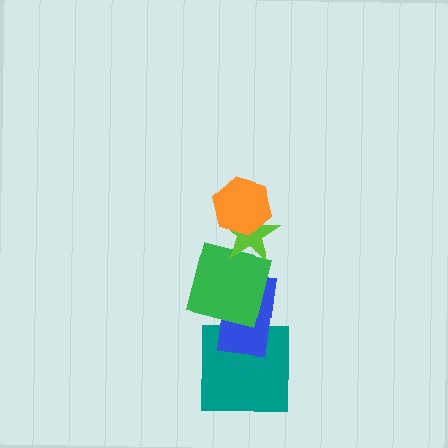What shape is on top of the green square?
The lime star is on top of the green square.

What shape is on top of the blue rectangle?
The green square is on top of the blue rectangle.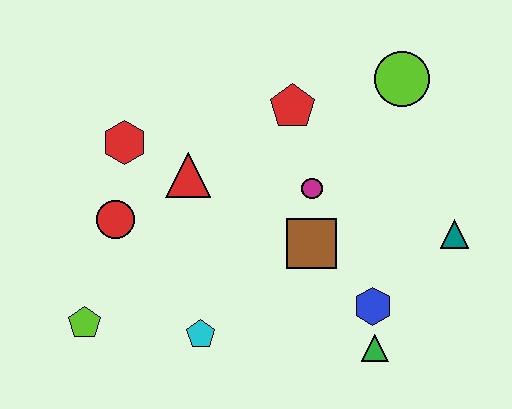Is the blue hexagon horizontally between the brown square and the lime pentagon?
No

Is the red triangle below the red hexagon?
Yes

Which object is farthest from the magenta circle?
The lime pentagon is farthest from the magenta circle.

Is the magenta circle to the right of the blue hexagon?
No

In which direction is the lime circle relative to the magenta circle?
The lime circle is above the magenta circle.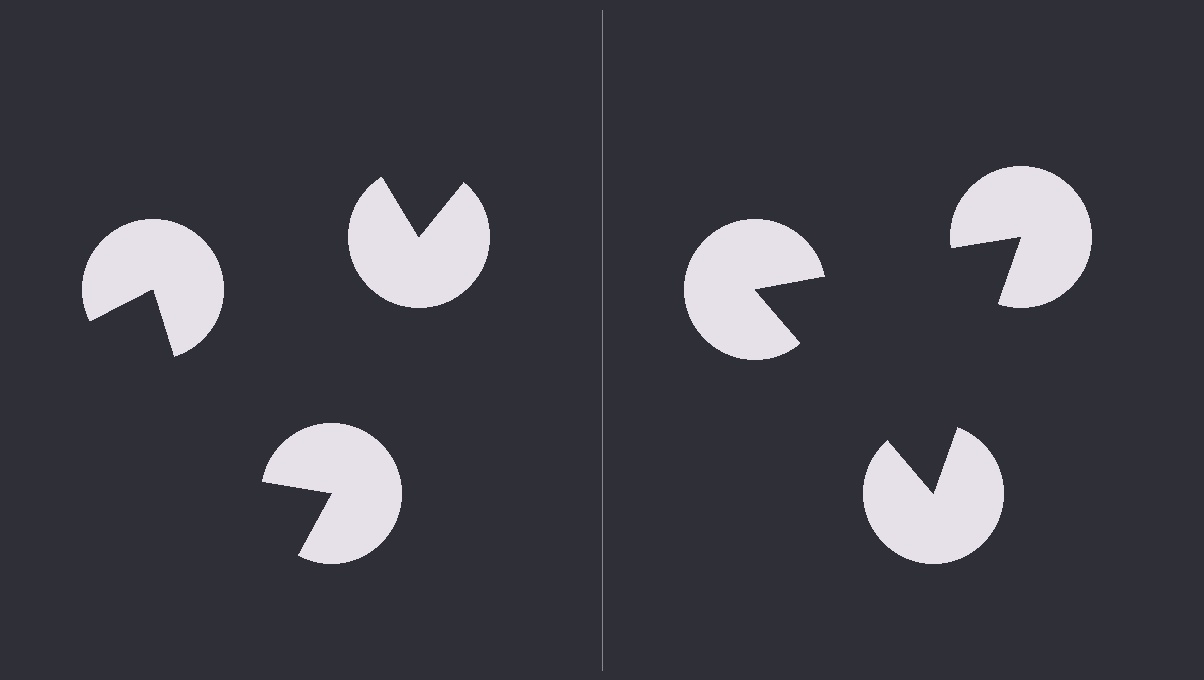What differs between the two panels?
The pac-man discs are positioned identically on both sides; only the wedge orientations differ. On the right they align to a triangle; on the left they are misaligned.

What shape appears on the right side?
An illusory triangle.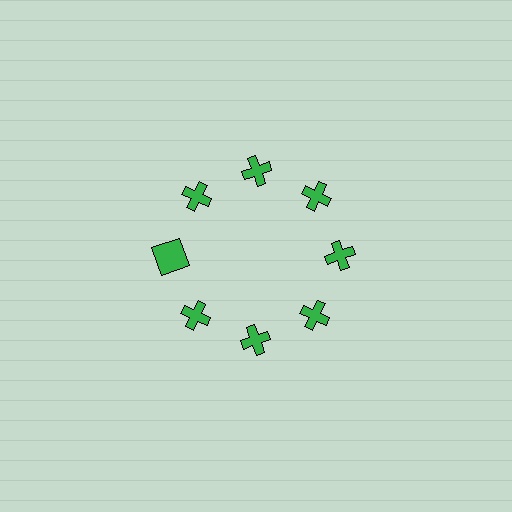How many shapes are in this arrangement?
There are 8 shapes arranged in a ring pattern.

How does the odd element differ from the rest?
It has a different shape: square instead of cross.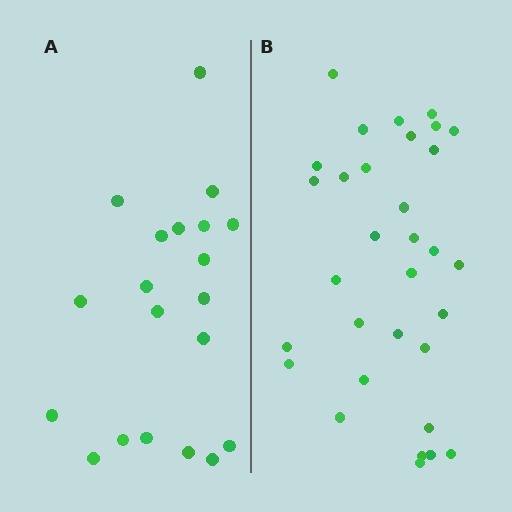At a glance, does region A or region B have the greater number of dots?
Region B (the right region) has more dots.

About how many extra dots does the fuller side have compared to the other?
Region B has roughly 12 or so more dots than region A.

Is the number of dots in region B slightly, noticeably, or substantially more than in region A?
Region B has substantially more. The ratio is roughly 1.6 to 1.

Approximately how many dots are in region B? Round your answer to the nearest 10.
About 30 dots. (The exact count is 32, which rounds to 30.)